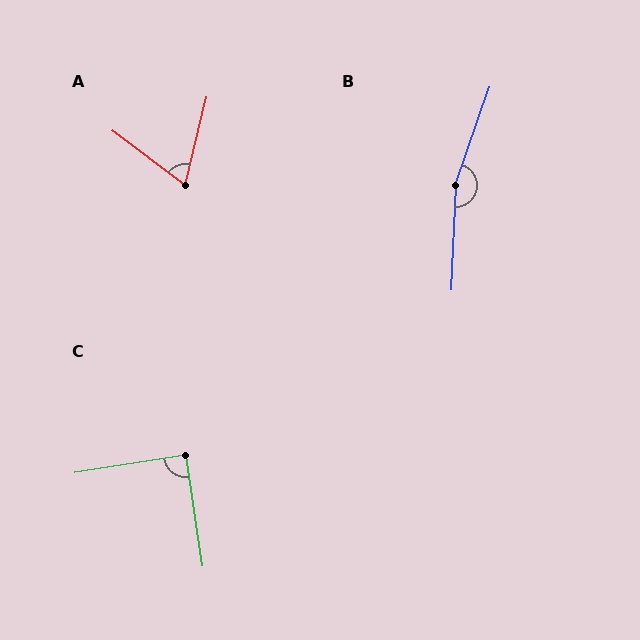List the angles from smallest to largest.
A (66°), C (89°), B (163°).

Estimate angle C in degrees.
Approximately 89 degrees.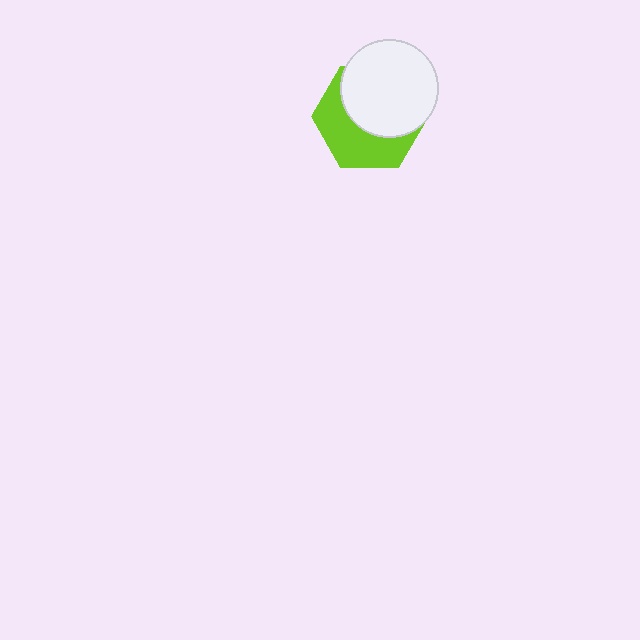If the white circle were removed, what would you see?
You would see the complete lime hexagon.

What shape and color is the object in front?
The object in front is a white circle.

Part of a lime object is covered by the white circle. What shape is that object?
It is a hexagon.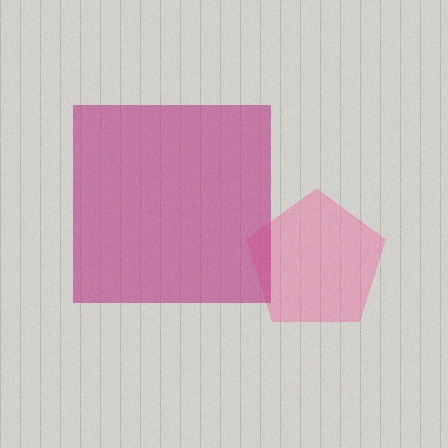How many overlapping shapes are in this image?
There are 2 overlapping shapes in the image.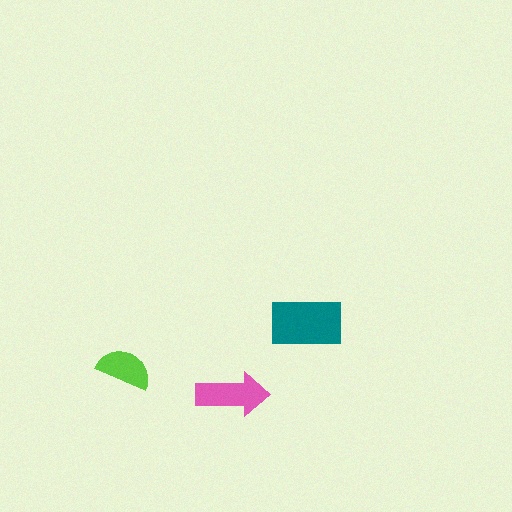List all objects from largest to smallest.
The teal rectangle, the pink arrow, the lime semicircle.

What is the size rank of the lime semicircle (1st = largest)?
3rd.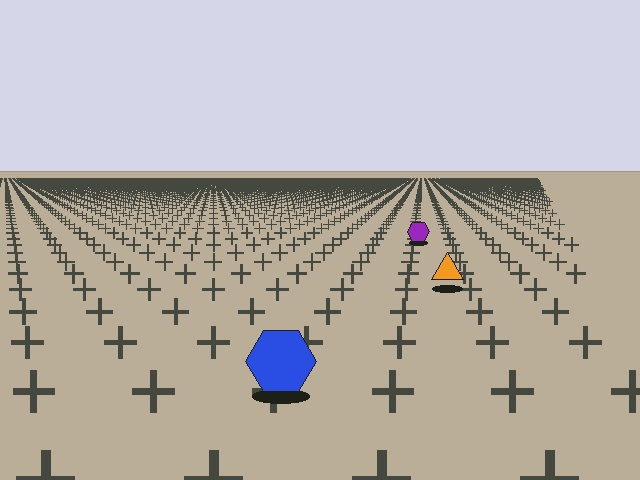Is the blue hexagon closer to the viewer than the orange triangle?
Yes. The blue hexagon is closer — you can tell from the texture gradient: the ground texture is coarser near it.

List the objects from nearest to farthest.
From nearest to farthest: the blue hexagon, the orange triangle, the purple hexagon.